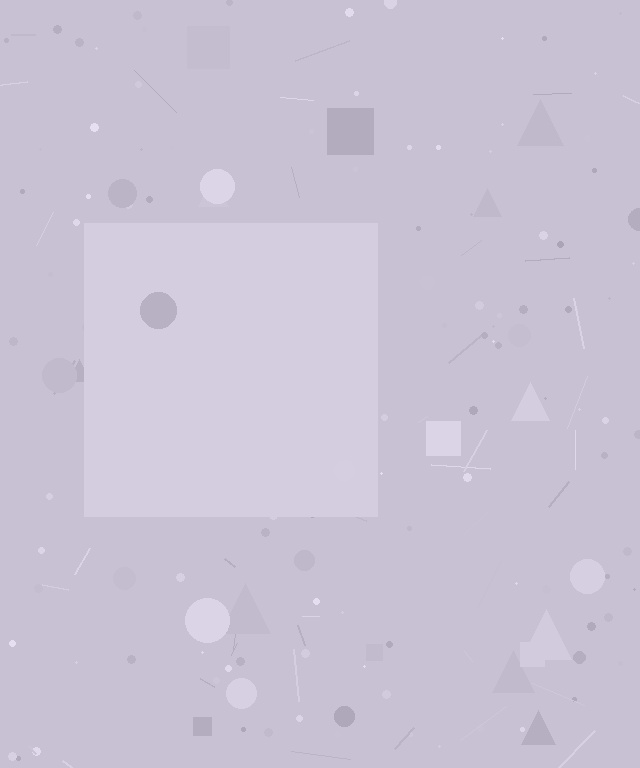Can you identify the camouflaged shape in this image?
The camouflaged shape is a square.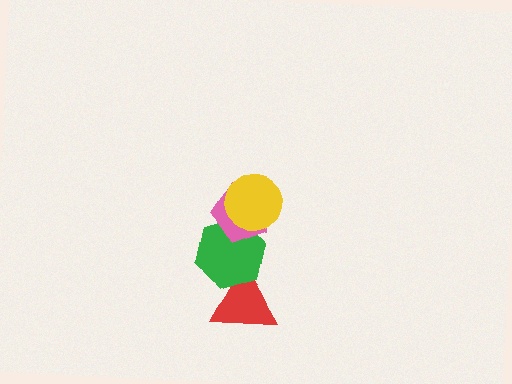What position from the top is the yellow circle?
The yellow circle is 1st from the top.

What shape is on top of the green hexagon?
The pink pentagon is on top of the green hexagon.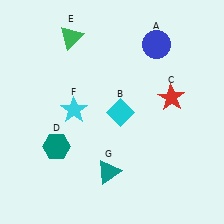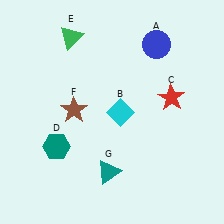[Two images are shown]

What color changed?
The star (F) changed from cyan in Image 1 to brown in Image 2.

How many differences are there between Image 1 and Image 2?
There is 1 difference between the two images.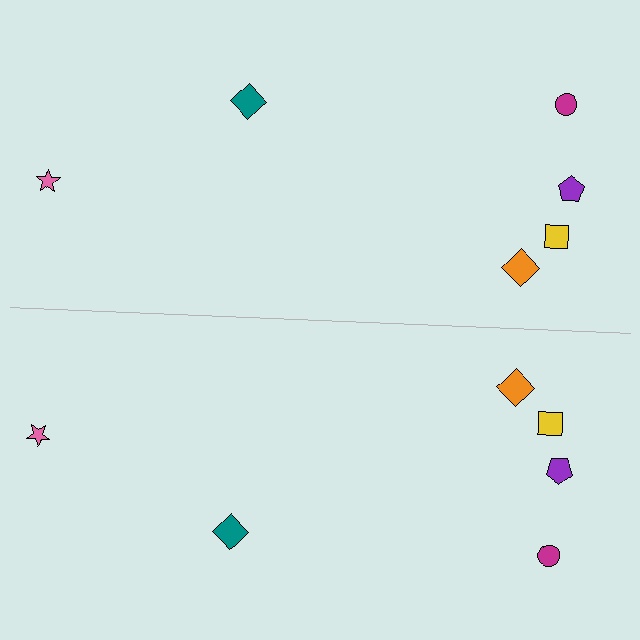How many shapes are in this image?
There are 12 shapes in this image.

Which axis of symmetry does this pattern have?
The pattern has a horizontal axis of symmetry running through the center of the image.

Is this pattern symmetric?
Yes, this pattern has bilateral (reflection) symmetry.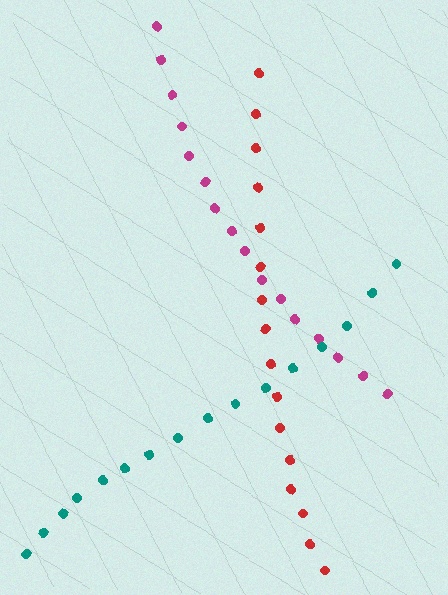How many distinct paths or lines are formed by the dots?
There are 3 distinct paths.